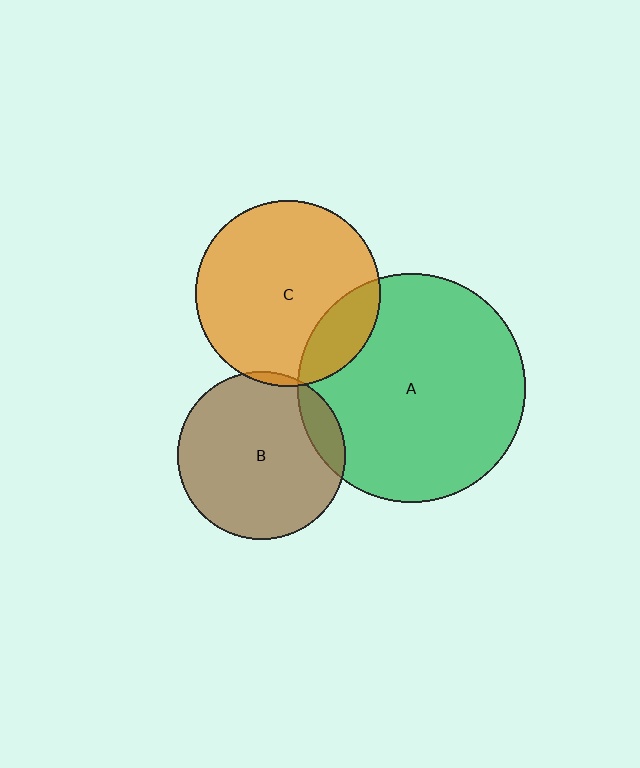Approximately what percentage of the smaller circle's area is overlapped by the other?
Approximately 5%.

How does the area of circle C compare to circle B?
Approximately 1.2 times.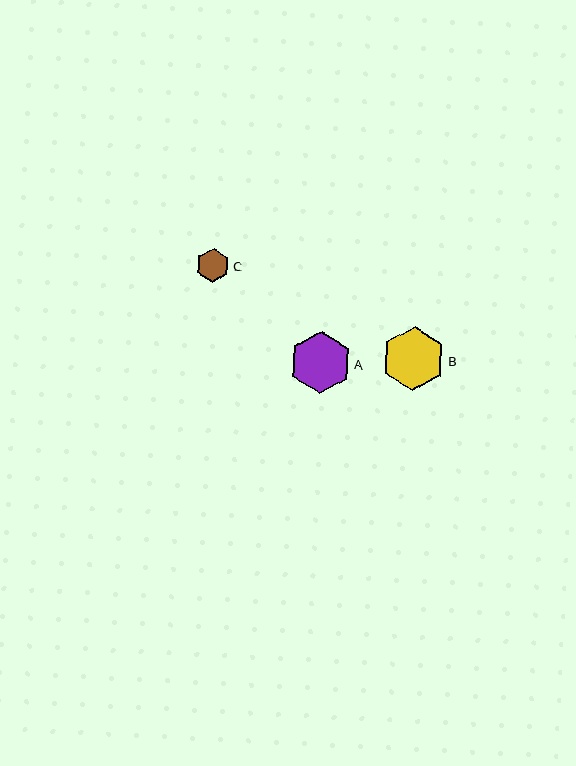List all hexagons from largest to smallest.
From largest to smallest: B, A, C.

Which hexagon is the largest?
Hexagon B is the largest with a size of approximately 64 pixels.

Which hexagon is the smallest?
Hexagon C is the smallest with a size of approximately 34 pixels.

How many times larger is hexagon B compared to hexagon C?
Hexagon B is approximately 1.9 times the size of hexagon C.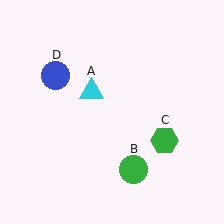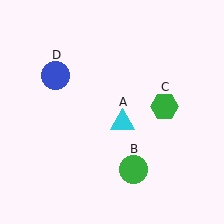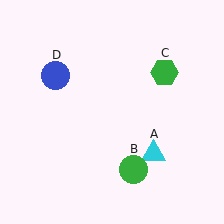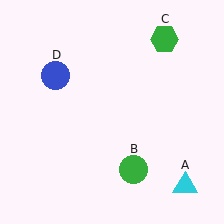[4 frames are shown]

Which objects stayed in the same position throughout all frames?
Green circle (object B) and blue circle (object D) remained stationary.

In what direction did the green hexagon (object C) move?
The green hexagon (object C) moved up.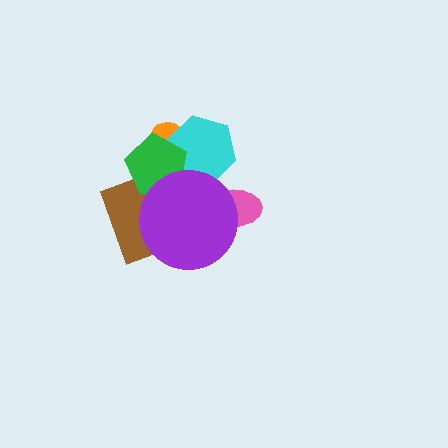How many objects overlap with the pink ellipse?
1 object overlaps with the pink ellipse.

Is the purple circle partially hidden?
No, no other shape covers it.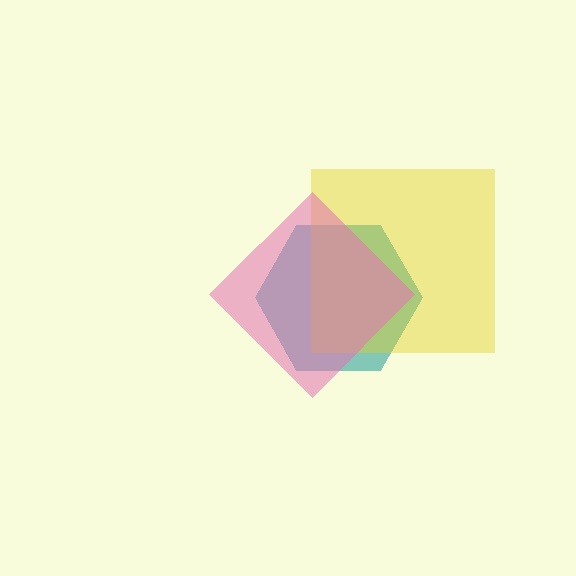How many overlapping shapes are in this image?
There are 3 overlapping shapes in the image.